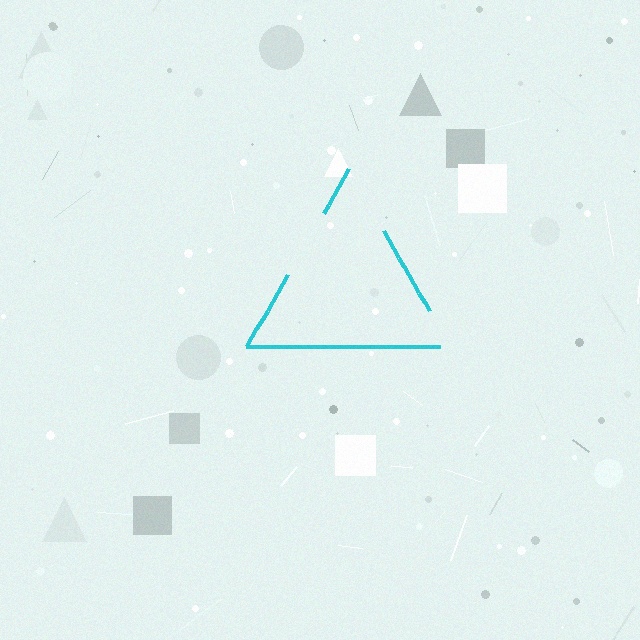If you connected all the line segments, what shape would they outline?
They would outline a triangle.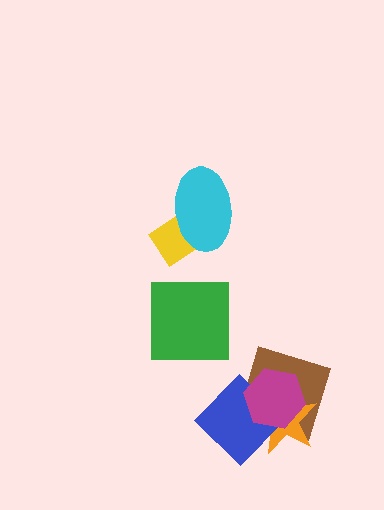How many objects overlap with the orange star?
3 objects overlap with the orange star.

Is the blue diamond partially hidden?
Yes, it is partially covered by another shape.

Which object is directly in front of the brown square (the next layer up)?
The orange star is directly in front of the brown square.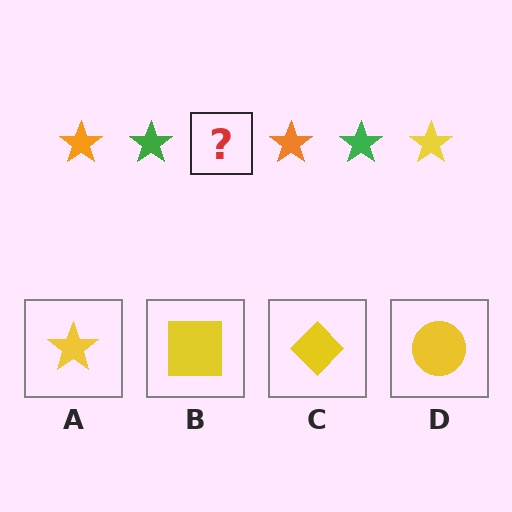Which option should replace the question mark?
Option A.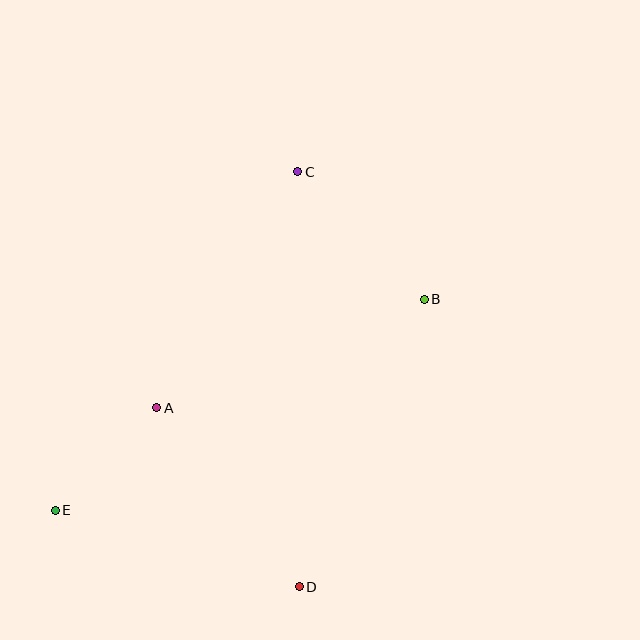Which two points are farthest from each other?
Points B and E are farthest from each other.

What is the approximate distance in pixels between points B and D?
The distance between B and D is approximately 313 pixels.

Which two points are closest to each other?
Points A and E are closest to each other.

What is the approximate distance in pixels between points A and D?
The distance between A and D is approximately 229 pixels.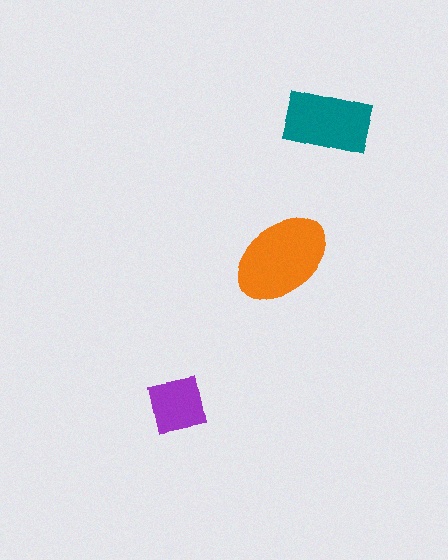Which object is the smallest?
The purple square.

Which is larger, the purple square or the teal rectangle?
The teal rectangle.